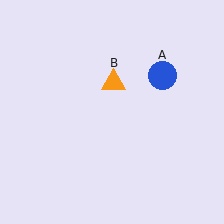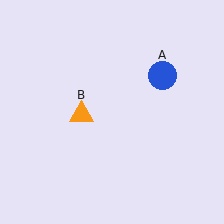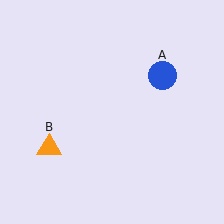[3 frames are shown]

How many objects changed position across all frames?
1 object changed position: orange triangle (object B).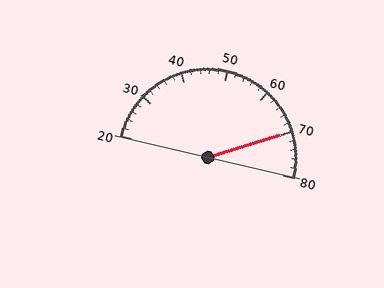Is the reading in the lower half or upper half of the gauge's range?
The reading is in the upper half of the range (20 to 80).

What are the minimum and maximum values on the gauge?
The gauge ranges from 20 to 80.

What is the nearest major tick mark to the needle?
The nearest major tick mark is 70.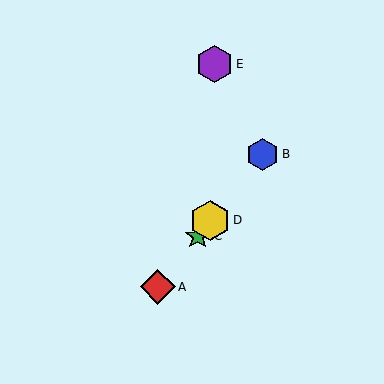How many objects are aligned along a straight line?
4 objects (A, B, C, D) are aligned along a straight line.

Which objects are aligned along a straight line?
Objects A, B, C, D are aligned along a straight line.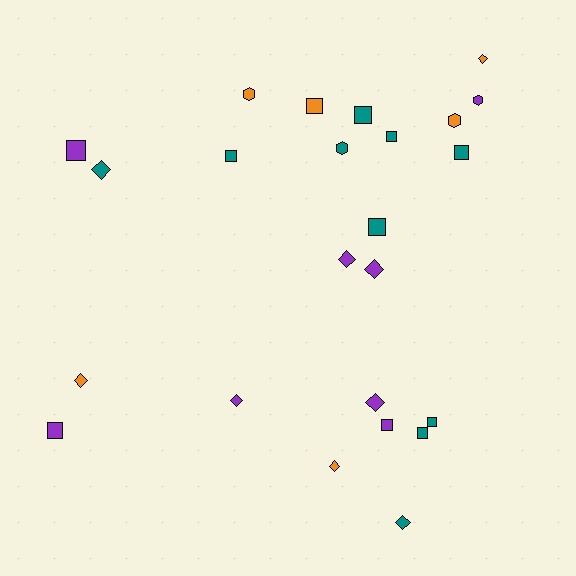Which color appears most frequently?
Teal, with 10 objects.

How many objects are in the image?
There are 24 objects.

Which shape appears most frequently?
Square, with 11 objects.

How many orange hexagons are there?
There are 2 orange hexagons.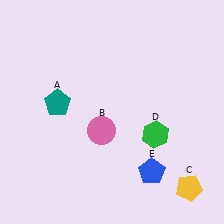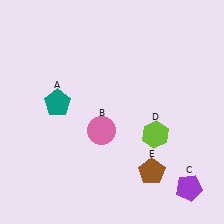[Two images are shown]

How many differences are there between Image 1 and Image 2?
There are 3 differences between the two images.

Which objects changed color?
C changed from yellow to purple. D changed from green to lime. E changed from blue to brown.